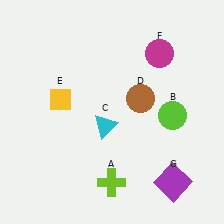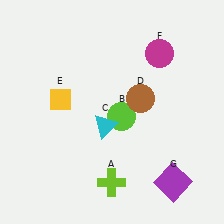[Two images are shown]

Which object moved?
The lime circle (B) moved left.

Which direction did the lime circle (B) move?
The lime circle (B) moved left.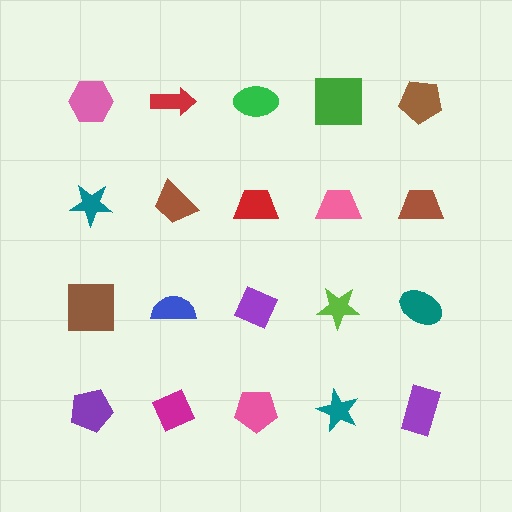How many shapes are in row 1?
5 shapes.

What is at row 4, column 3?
A pink pentagon.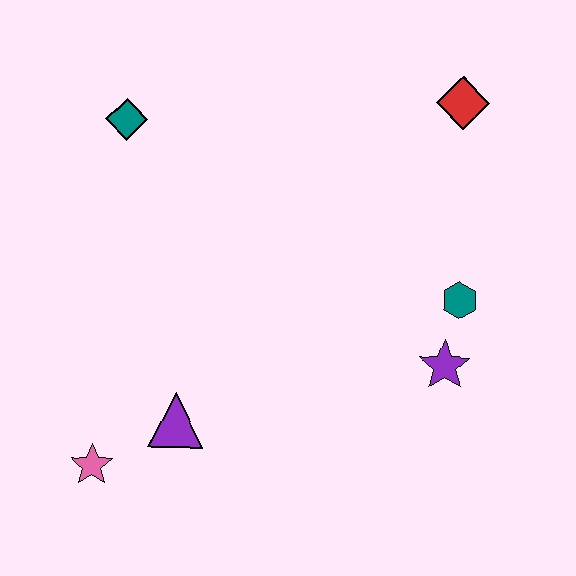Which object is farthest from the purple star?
The teal diamond is farthest from the purple star.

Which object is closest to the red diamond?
The teal hexagon is closest to the red diamond.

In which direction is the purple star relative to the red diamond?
The purple star is below the red diamond.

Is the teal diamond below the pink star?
No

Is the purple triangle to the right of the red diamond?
No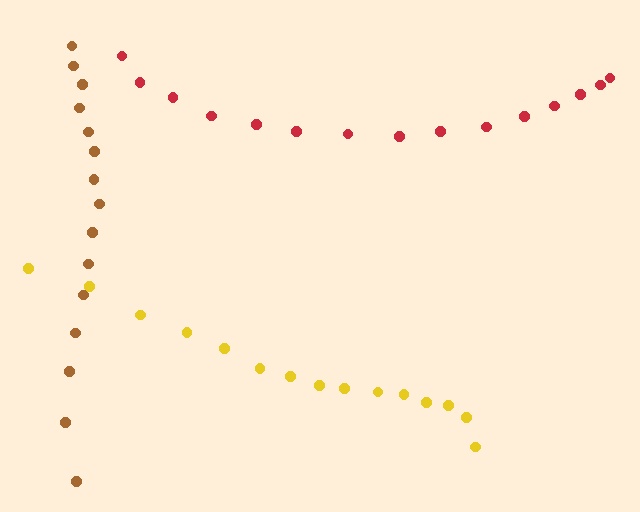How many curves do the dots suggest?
There are 3 distinct paths.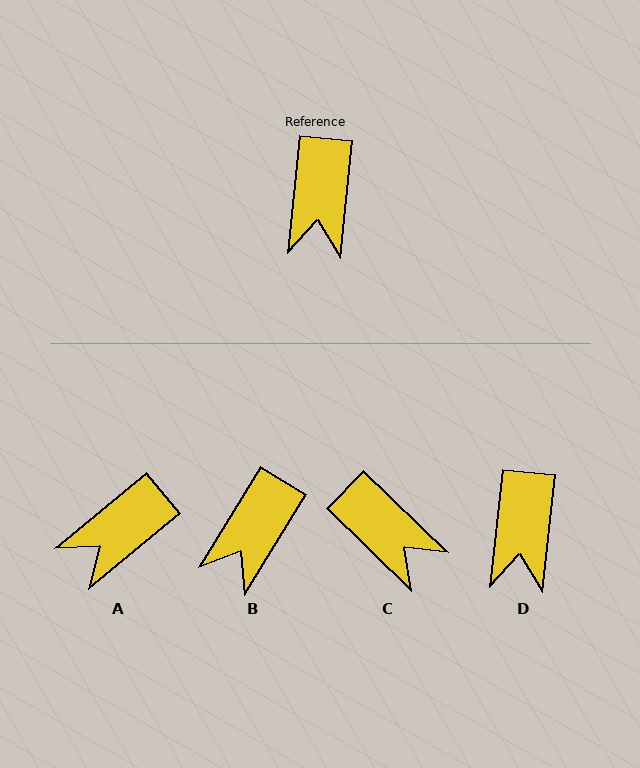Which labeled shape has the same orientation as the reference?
D.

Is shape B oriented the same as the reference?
No, it is off by about 25 degrees.